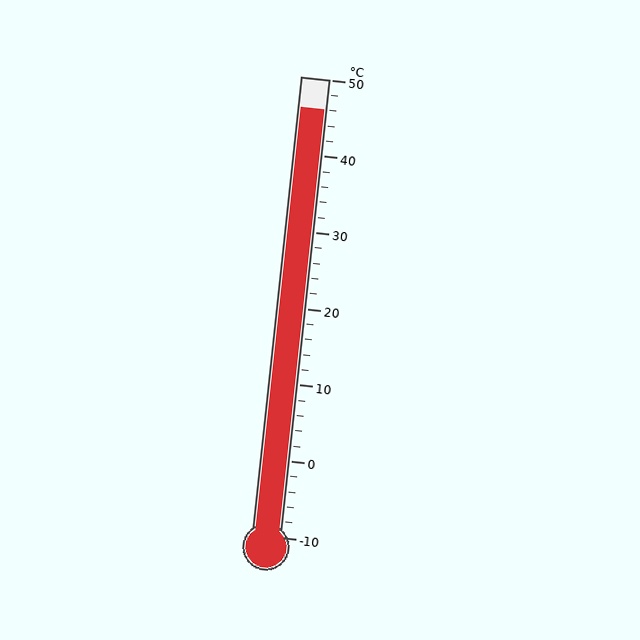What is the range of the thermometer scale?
The thermometer scale ranges from -10°C to 50°C.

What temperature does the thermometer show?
The thermometer shows approximately 46°C.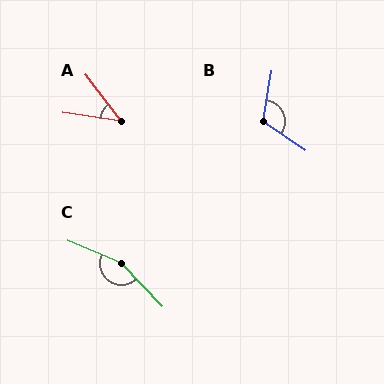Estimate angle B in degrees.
Approximately 115 degrees.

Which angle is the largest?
C, at approximately 156 degrees.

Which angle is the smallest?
A, at approximately 45 degrees.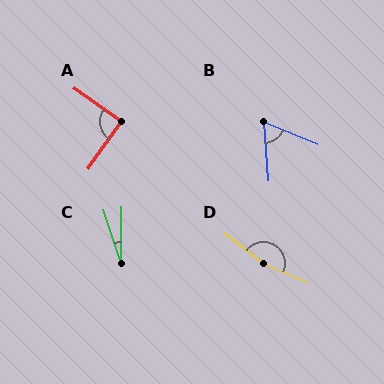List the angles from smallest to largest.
C (19°), B (64°), A (90°), D (166°).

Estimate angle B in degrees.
Approximately 64 degrees.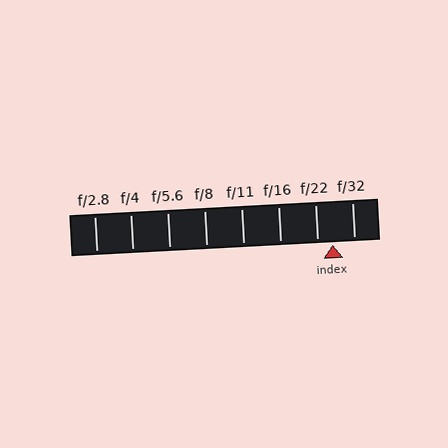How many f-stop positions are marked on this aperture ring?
There are 8 f-stop positions marked.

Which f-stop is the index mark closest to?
The index mark is closest to f/22.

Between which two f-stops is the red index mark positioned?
The index mark is between f/22 and f/32.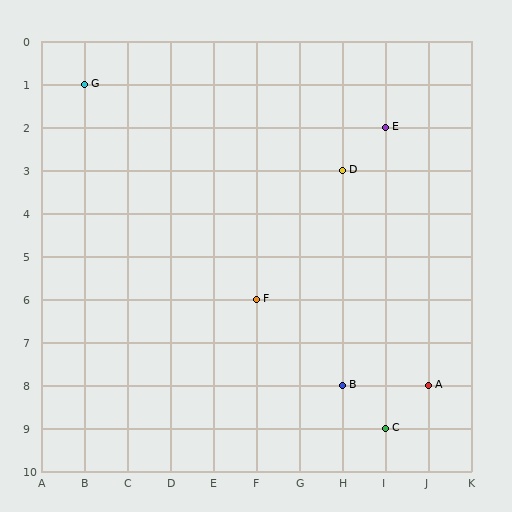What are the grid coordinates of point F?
Point F is at grid coordinates (F, 6).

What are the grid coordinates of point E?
Point E is at grid coordinates (I, 2).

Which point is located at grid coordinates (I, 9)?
Point C is at (I, 9).